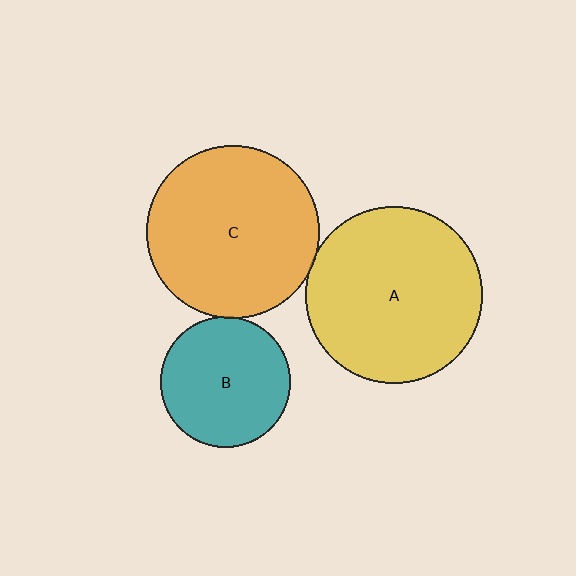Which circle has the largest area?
Circle A (yellow).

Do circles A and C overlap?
Yes.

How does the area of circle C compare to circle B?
Approximately 1.7 times.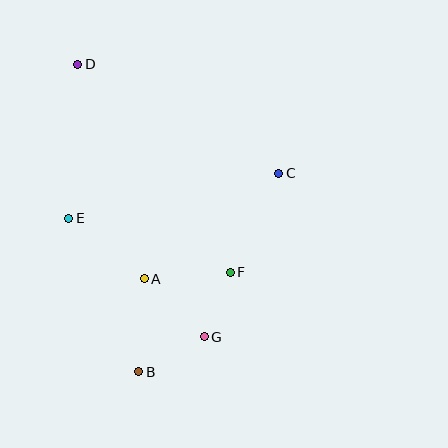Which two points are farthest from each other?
Points B and D are farthest from each other.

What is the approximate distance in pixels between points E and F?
The distance between E and F is approximately 170 pixels.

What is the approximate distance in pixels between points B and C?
The distance between B and C is approximately 243 pixels.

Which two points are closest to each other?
Points F and G are closest to each other.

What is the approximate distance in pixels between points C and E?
The distance between C and E is approximately 215 pixels.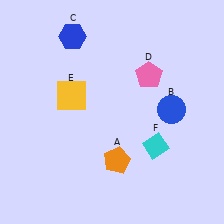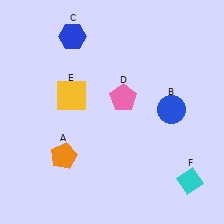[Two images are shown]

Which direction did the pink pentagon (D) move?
The pink pentagon (D) moved left.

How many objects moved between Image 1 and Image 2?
3 objects moved between the two images.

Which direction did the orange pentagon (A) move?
The orange pentagon (A) moved left.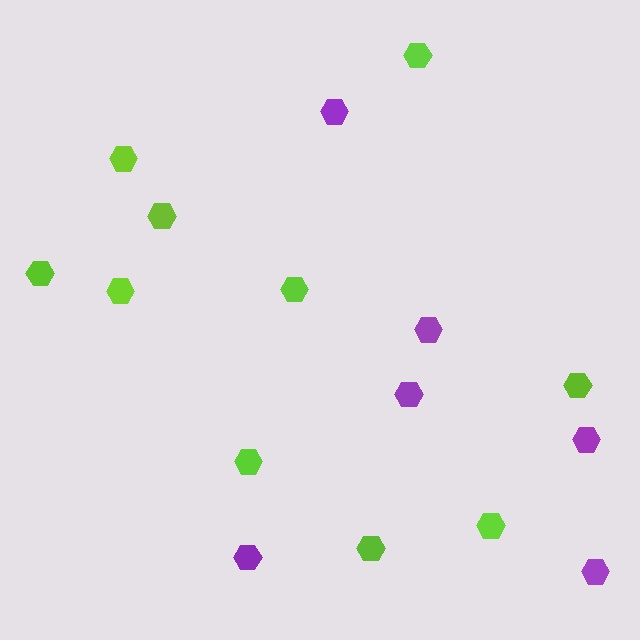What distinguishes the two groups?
There are 2 groups: one group of purple hexagons (6) and one group of lime hexagons (10).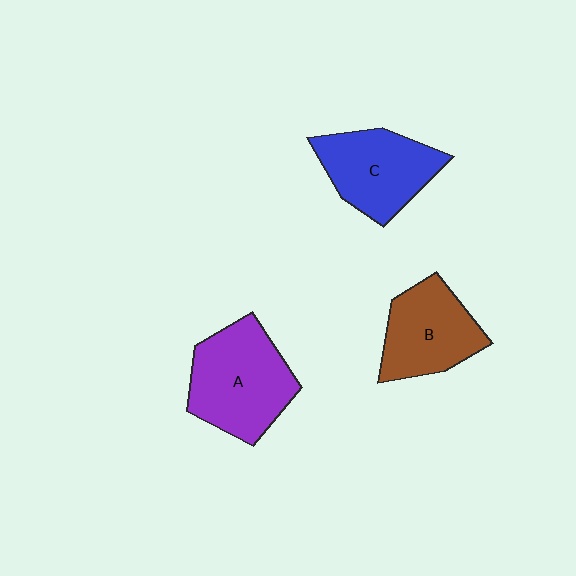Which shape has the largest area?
Shape A (purple).